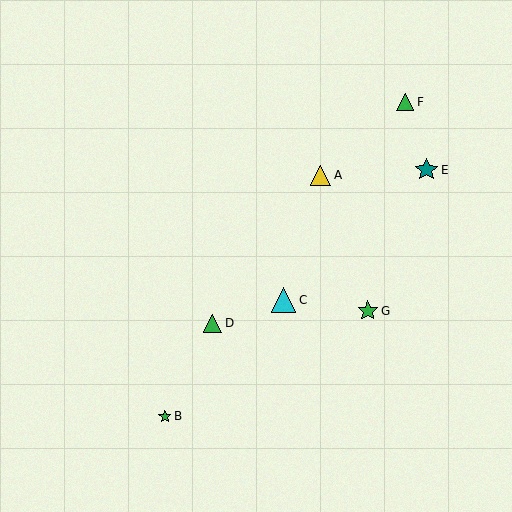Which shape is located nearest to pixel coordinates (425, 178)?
The teal star (labeled E) at (427, 170) is nearest to that location.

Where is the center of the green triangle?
The center of the green triangle is at (213, 323).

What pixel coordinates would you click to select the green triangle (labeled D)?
Click at (213, 323) to select the green triangle D.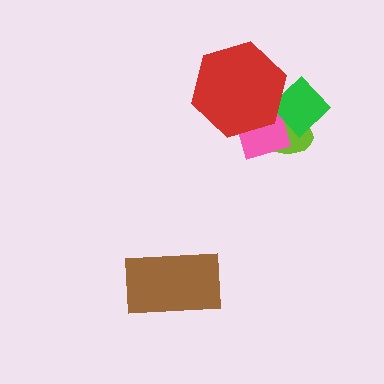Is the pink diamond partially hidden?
Yes, it is partially covered by another shape.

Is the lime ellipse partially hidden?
Yes, it is partially covered by another shape.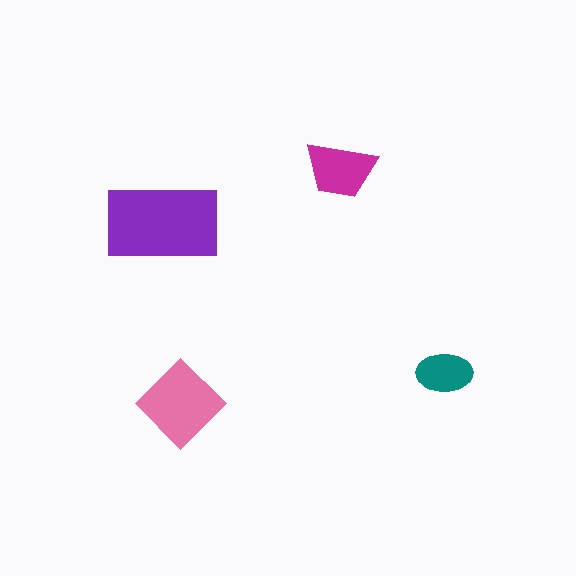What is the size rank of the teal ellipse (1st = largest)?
4th.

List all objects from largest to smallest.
The purple rectangle, the pink diamond, the magenta trapezoid, the teal ellipse.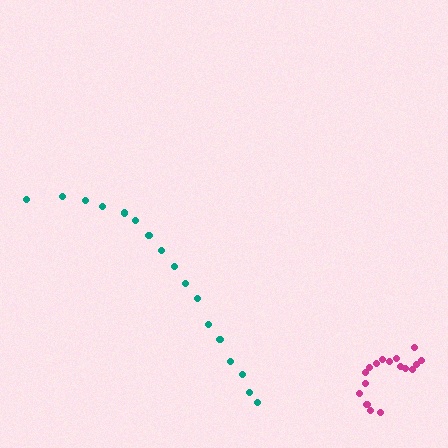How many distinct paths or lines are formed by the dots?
There are 2 distinct paths.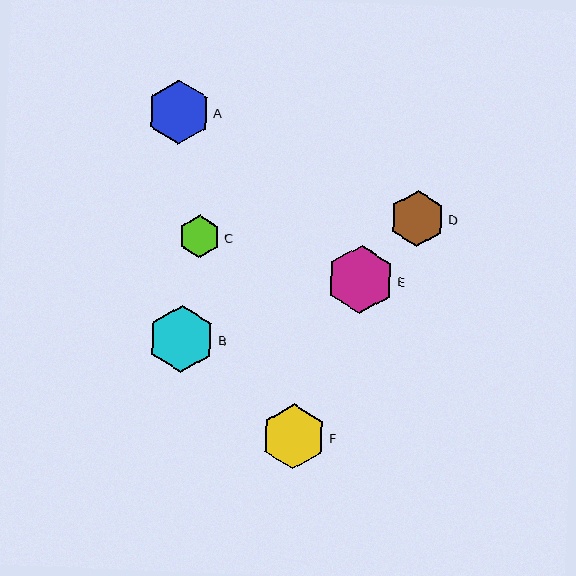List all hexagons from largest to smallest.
From largest to smallest: E, B, F, A, D, C.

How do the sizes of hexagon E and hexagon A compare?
Hexagon E and hexagon A are approximately the same size.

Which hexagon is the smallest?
Hexagon C is the smallest with a size of approximately 42 pixels.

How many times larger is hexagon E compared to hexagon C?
Hexagon E is approximately 1.6 times the size of hexagon C.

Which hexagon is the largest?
Hexagon E is the largest with a size of approximately 67 pixels.